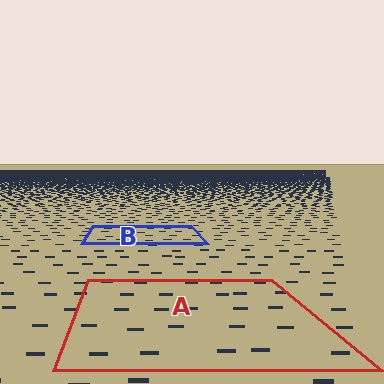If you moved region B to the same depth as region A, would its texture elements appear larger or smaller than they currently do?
They would appear larger. At a closer depth, the same texture elements are projected at a bigger on-screen size.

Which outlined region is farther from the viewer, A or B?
Region B is farther from the viewer — the texture elements inside it appear smaller and more densely packed.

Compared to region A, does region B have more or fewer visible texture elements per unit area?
Region B has more texture elements per unit area — they are packed more densely because it is farther away.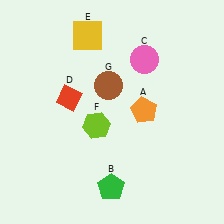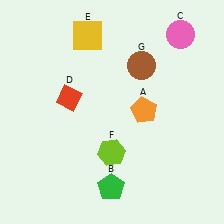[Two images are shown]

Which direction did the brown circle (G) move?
The brown circle (G) moved right.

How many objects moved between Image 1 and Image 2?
3 objects moved between the two images.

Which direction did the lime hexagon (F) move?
The lime hexagon (F) moved down.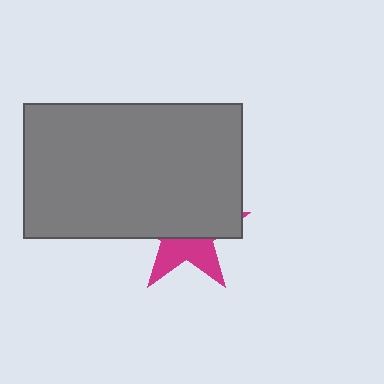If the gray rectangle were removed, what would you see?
You would see the complete magenta star.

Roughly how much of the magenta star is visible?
A small part of it is visible (roughly 38%).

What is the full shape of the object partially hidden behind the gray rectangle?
The partially hidden object is a magenta star.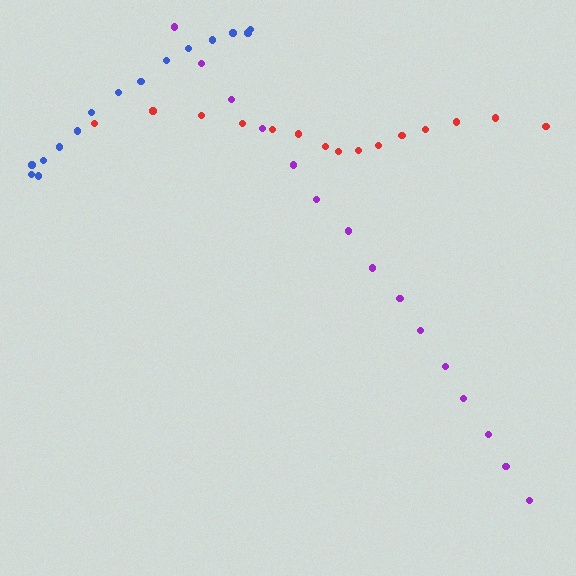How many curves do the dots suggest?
There are 3 distinct paths.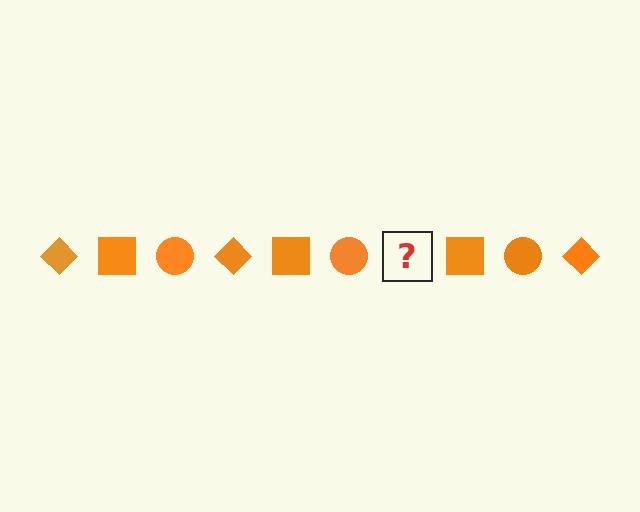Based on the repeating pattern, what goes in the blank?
The blank should be an orange diamond.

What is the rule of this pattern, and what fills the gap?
The rule is that the pattern cycles through diamond, square, circle shapes in orange. The gap should be filled with an orange diamond.